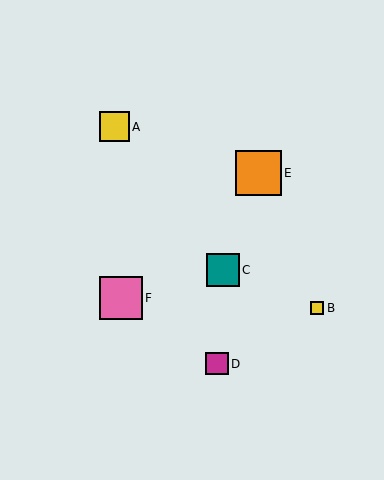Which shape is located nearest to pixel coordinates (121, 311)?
The pink square (labeled F) at (121, 298) is nearest to that location.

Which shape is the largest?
The orange square (labeled E) is the largest.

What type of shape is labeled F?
Shape F is a pink square.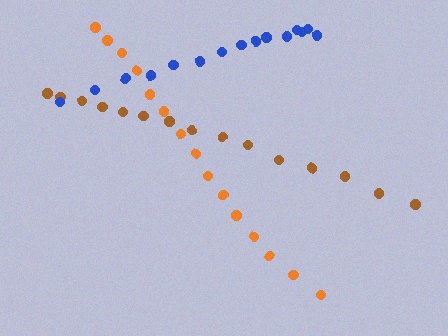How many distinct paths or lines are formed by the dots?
There are 3 distinct paths.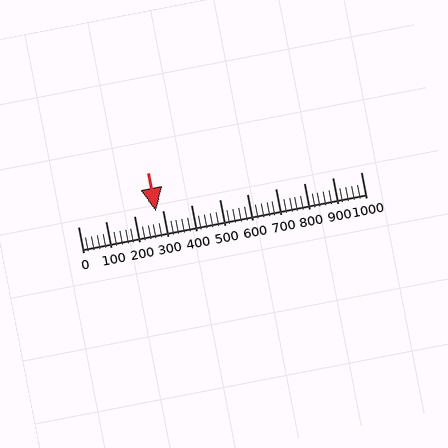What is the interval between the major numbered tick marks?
The major tick marks are spaced 100 units apart.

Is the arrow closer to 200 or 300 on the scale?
The arrow is closer to 300.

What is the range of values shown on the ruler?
The ruler shows values from 0 to 1000.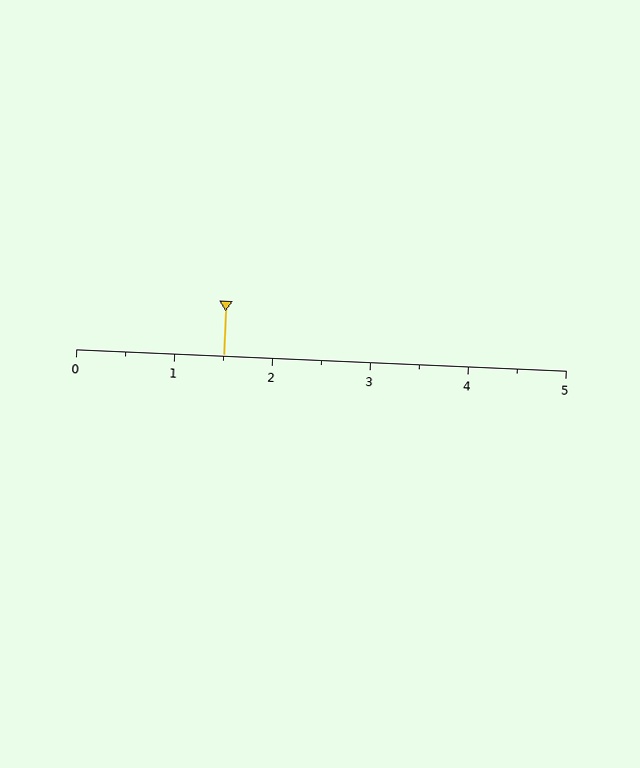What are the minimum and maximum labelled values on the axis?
The axis runs from 0 to 5.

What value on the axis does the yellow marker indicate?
The marker indicates approximately 1.5.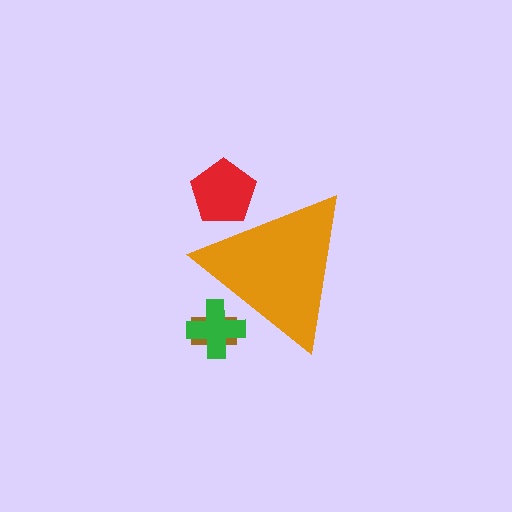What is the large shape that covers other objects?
An orange triangle.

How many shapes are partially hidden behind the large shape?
3 shapes are partially hidden.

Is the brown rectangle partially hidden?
Yes, the brown rectangle is partially hidden behind the orange triangle.